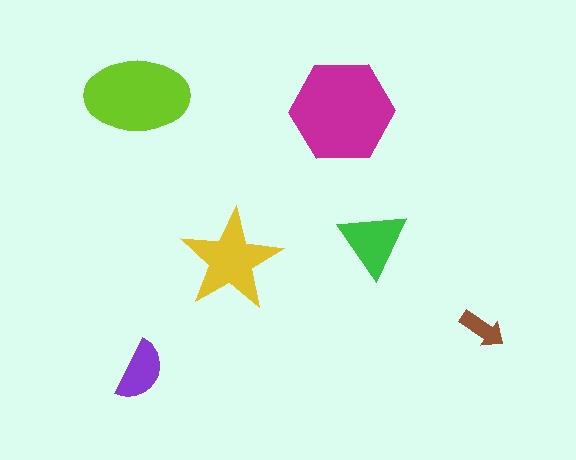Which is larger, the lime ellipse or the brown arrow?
The lime ellipse.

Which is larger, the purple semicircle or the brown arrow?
The purple semicircle.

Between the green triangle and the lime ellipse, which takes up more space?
The lime ellipse.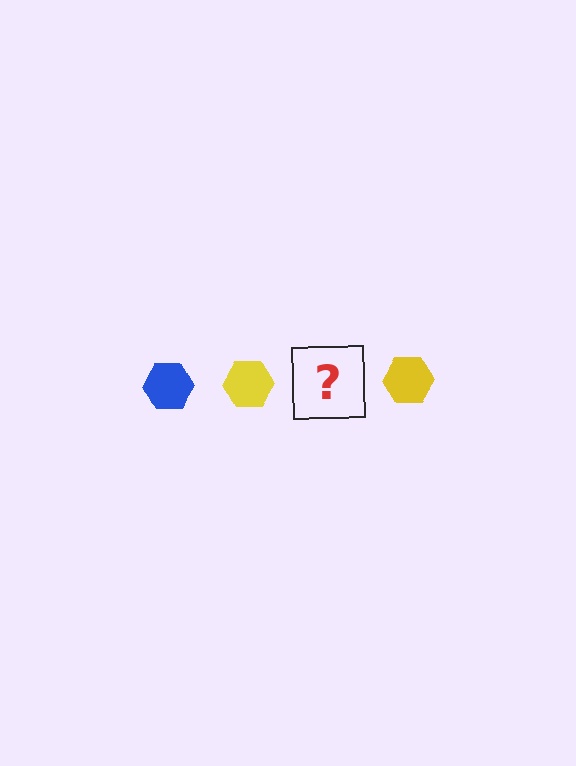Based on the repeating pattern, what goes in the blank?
The blank should be a blue hexagon.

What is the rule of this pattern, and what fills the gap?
The rule is that the pattern cycles through blue, yellow hexagons. The gap should be filled with a blue hexagon.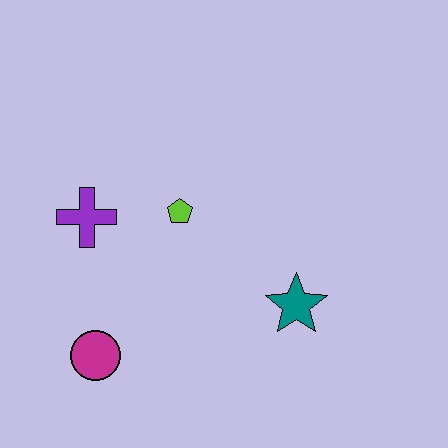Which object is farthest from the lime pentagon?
The magenta circle is farthest from the lime pentagon.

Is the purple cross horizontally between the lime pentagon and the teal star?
No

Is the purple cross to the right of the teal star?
No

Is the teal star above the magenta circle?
Yes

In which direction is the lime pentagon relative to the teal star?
The lime pentagon is to the left of the teal star.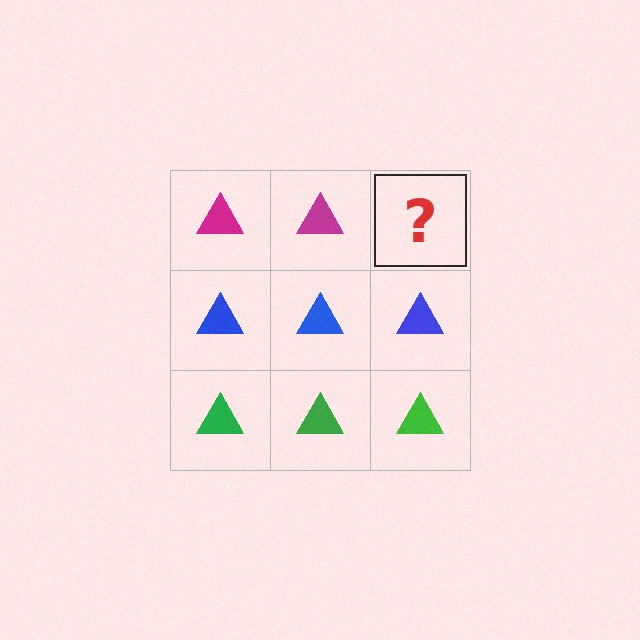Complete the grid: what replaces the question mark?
The question mark should be replaced with a magenta triangle.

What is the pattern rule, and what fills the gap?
The rule is that each row has a consistent color. The gap should be filled with a magenta triangle.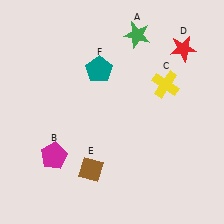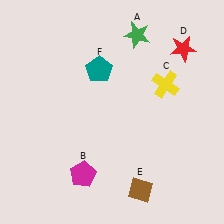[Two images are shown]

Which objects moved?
The objects that moved are: the magenta pentagon (B), the brown diamond (E).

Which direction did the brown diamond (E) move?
The brown diamond (E) moved right.